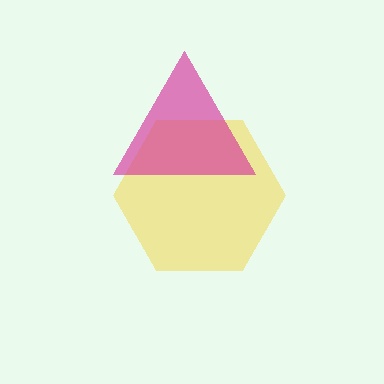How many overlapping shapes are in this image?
There are 2 overlapping shapes in the image.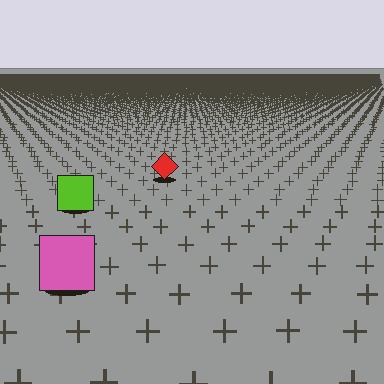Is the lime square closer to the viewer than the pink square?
No. The pink square is closer — you can tell from the texture gradient: the ground texture is coarser near it.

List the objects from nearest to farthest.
From nearest to farthest: the pink square, the lime square, the red diamond.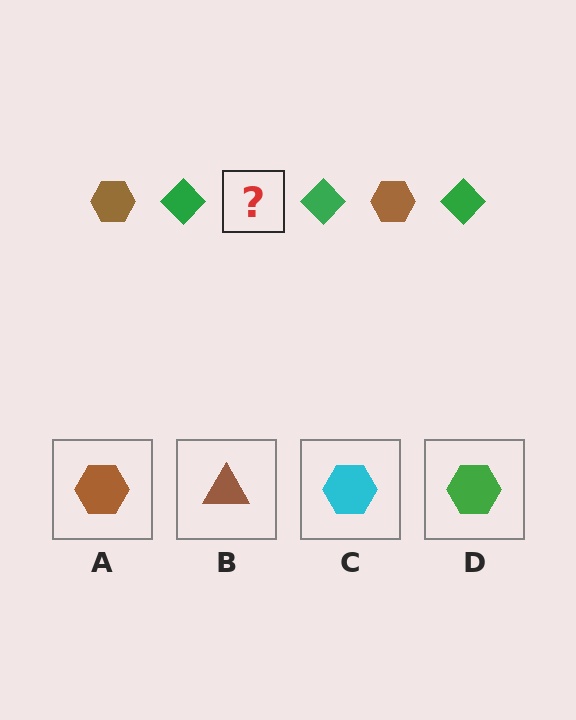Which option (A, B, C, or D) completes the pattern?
A.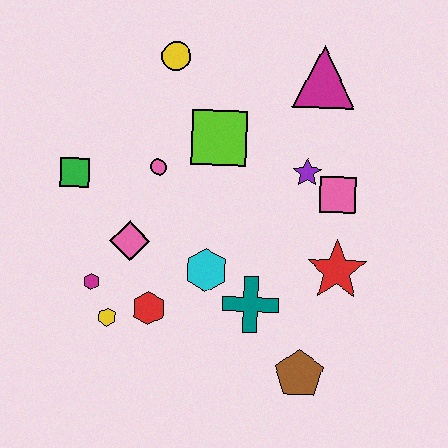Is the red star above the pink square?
No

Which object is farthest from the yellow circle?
The brown pentagon is farthest from the yellow circle.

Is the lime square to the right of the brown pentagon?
No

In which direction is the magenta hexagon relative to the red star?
The magenta hexagon is to the left of the red star.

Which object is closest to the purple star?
The pink square is closest to the purple star.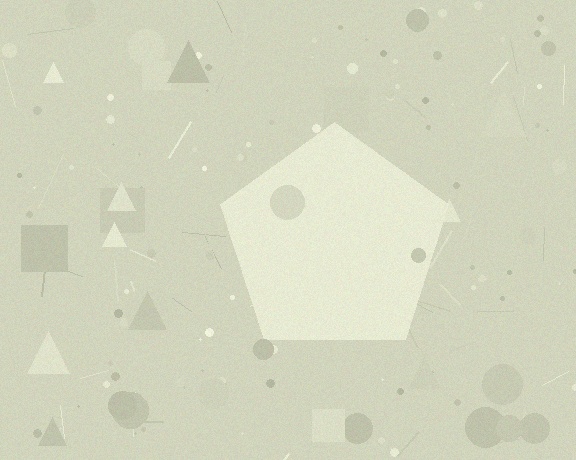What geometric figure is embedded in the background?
A pentagon is embedded in the background.